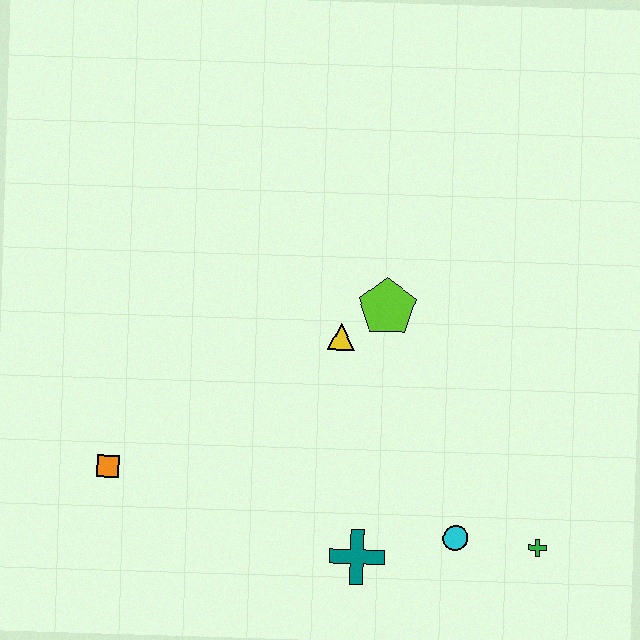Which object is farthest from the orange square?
The green cross is farthest from the orange square.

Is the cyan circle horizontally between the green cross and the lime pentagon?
Yes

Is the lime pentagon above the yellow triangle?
Yes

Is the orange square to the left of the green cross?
Yes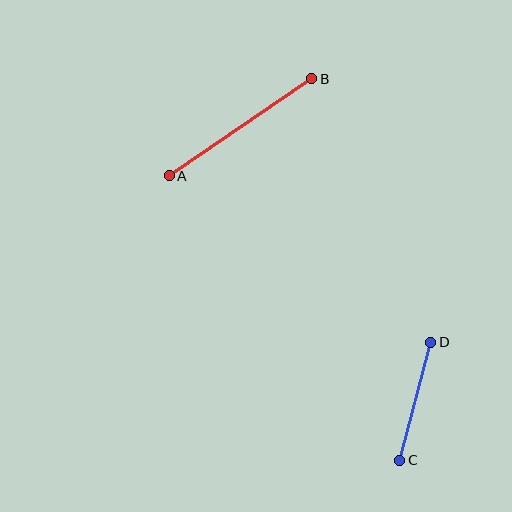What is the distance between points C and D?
The distance is approximately 122 pixels.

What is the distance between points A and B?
The distance is approximately 173 pixels.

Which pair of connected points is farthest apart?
Points A and B are farthest apart.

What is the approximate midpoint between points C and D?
The midpoint is at approximately (415, 401) pixels.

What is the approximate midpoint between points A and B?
The midpoint is at approximately (241, 127) pixels.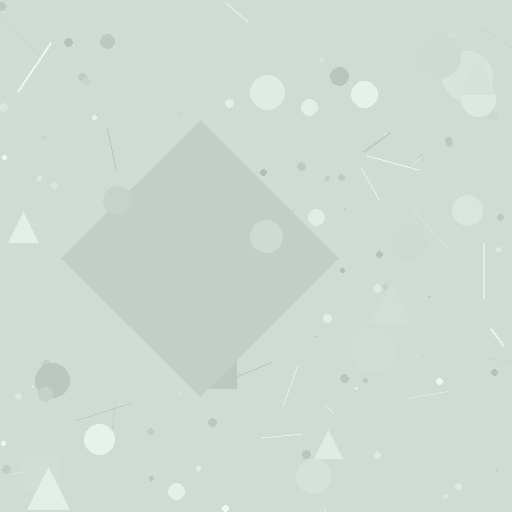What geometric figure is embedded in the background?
A diamond is embedded in the background.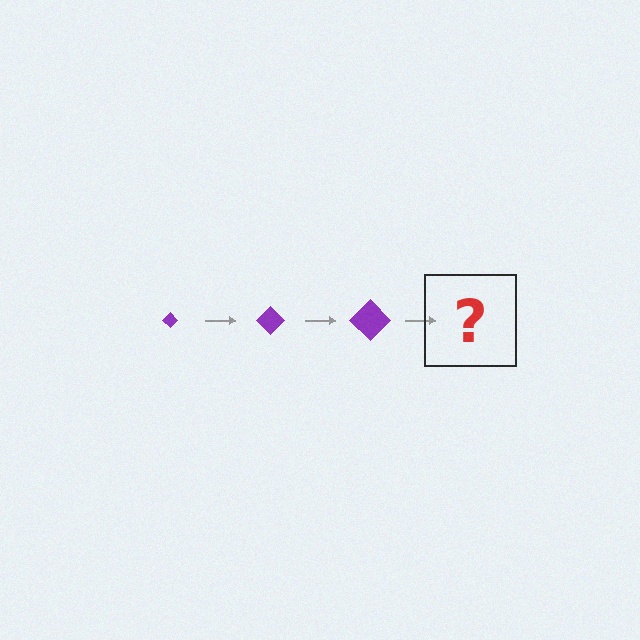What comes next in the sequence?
The next element should be a purple diamond, larger than the previous one.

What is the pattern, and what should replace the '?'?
The pattern is that the diamond gets progressively larger each step. The '?' should be a purple diamond, larger than the previous one.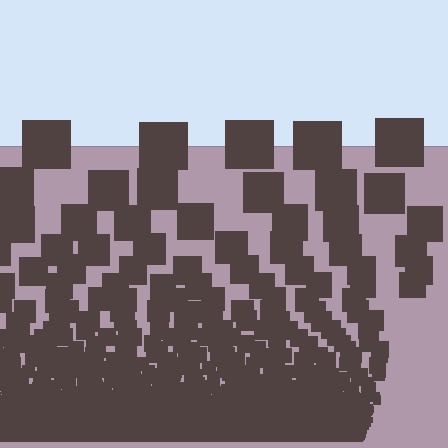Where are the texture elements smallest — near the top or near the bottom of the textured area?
Near the bottom.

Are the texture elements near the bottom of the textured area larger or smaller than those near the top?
Smaller. The gradient is inverted — elements near the bottom are smaller and denser.